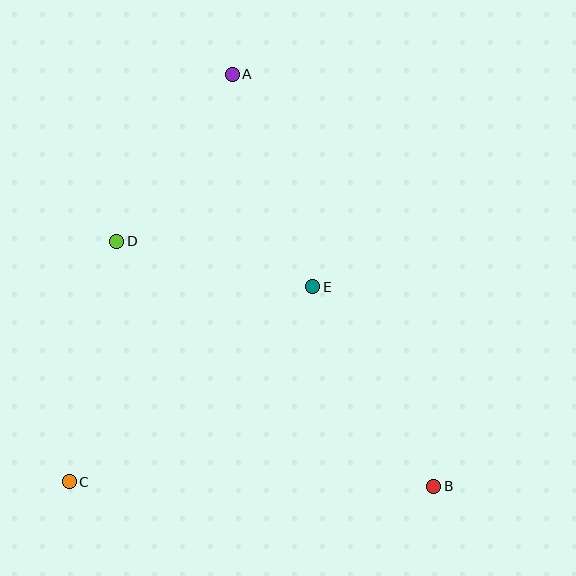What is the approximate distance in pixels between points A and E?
The distance between A and E is approximately 227 pixels.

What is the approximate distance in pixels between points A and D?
The distance between A and D is approximately 203 pixels.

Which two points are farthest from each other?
Points A and B are farthest from each other.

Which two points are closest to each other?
Points D and E are closest to each other.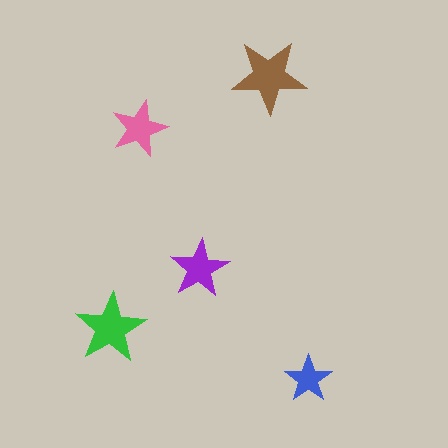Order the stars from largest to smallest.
the brown one, the green one, the purple one, the pink one, the blue one.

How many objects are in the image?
There are 5 objects in the image.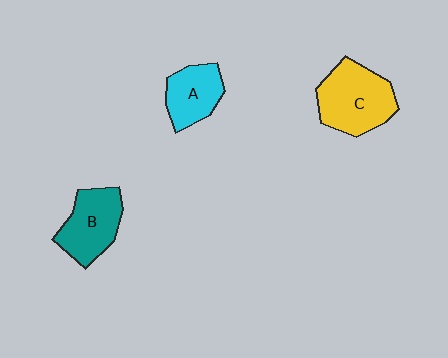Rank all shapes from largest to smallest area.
From largest to smallest: C (yellow), B (teal), A (cyan).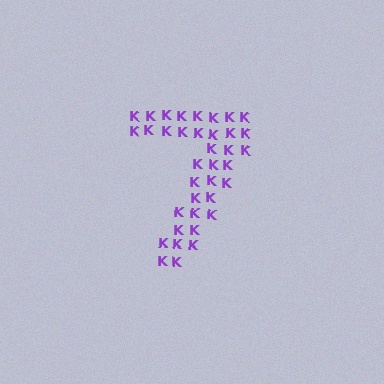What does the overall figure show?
The overall figure shows the digit 7.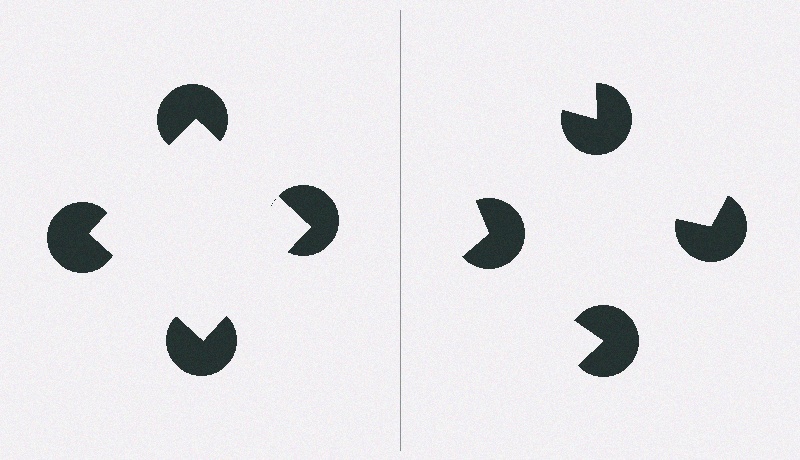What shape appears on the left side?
An illusory square.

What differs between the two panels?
The pac-man discs are positioned identically on both sides; only the wedge orientations differ. On the left they align to a square; on the right they are misaligned.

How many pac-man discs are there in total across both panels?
8 — 4 on each side.